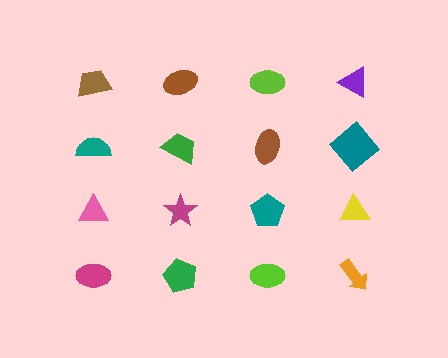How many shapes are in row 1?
4 shapes.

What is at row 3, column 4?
A yellow triangle.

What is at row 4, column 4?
An orange arrow.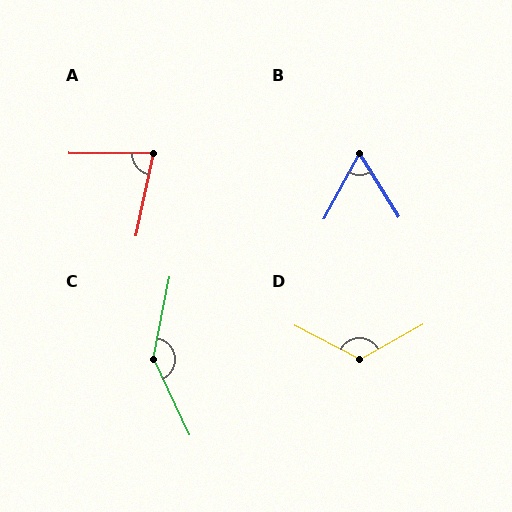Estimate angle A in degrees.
Approximately 78 degrees.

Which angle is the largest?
C, at approximately 144 degrees.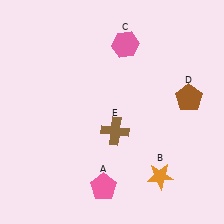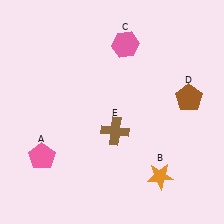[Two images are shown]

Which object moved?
The pink pentagon (A) moved left.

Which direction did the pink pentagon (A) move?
The pink pentagon (A) moved left.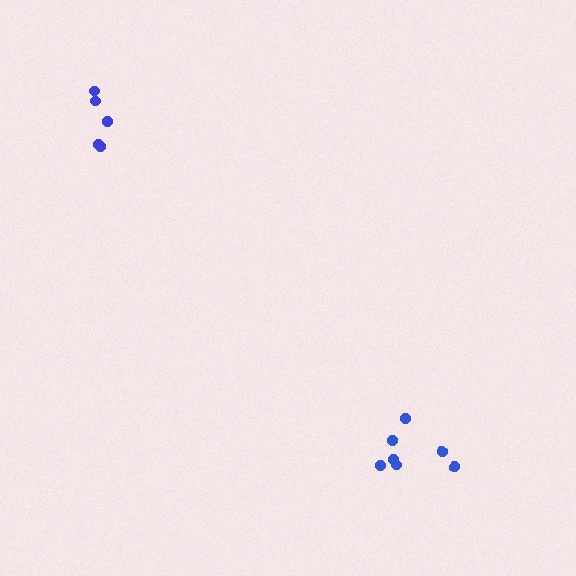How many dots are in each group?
Group 1: 5 dots, Group 2: 7 dots (12 total).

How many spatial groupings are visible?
There are 2 spatial groupings.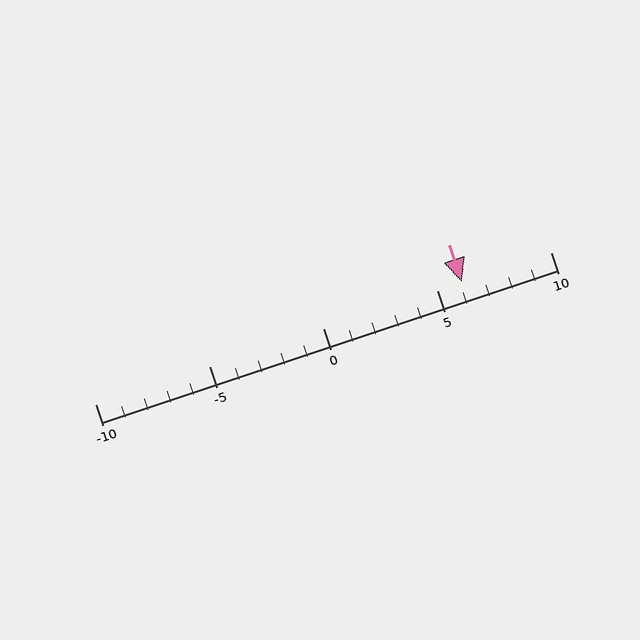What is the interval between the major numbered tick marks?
The major tick marks are spaced 5 units apart.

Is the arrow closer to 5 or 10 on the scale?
The arrow is closer to 5.